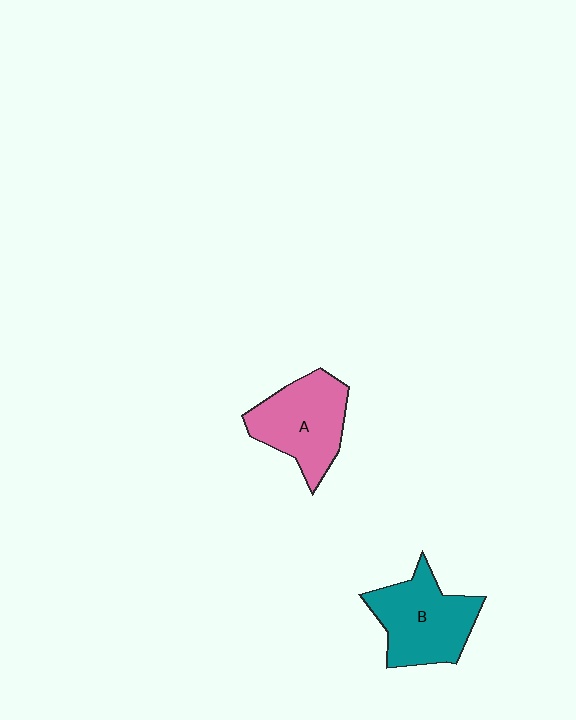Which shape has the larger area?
Shape B (teal).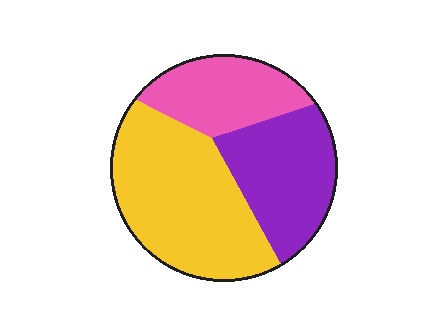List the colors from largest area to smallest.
From largest to smallest: yellow, purple, pink.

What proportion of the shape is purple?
Purple covers about 30% of the shape.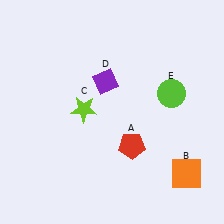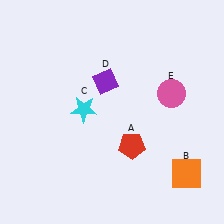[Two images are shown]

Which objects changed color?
C changed from lime to cyan. E changed from lime to pink.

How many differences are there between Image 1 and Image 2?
There are 2 differences between the two images.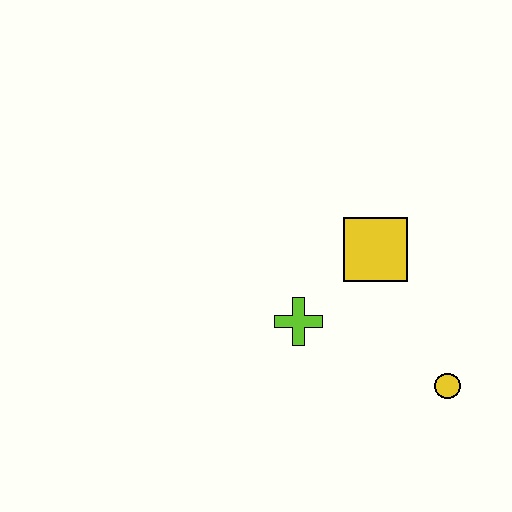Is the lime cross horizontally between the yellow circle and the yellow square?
No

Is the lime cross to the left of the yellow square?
Yes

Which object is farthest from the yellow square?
The yellow circle is farthest from the yellow square.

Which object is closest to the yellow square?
The lime cross is closest to the yellow square.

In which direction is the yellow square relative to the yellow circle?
The yellow square is above the yellow circle.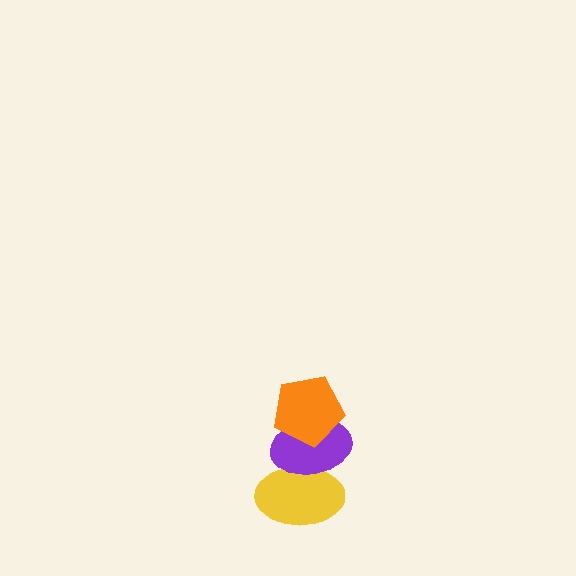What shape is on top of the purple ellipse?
The orange pentagon is on top of the purple ellipse.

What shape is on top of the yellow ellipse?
The purple ellipse is on top of the yellow ellipse.